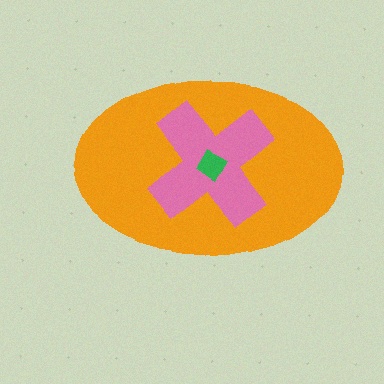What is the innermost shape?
The green diamond.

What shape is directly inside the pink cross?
The green diamond.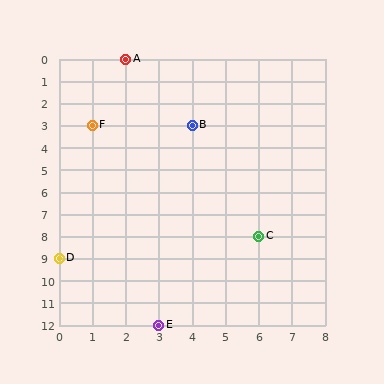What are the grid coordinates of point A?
Point A is at grid coordinates (2, 0).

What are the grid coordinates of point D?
Point D is at grid coordinates (0, 9).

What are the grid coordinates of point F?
Point F is at grid coordinates (1, 3).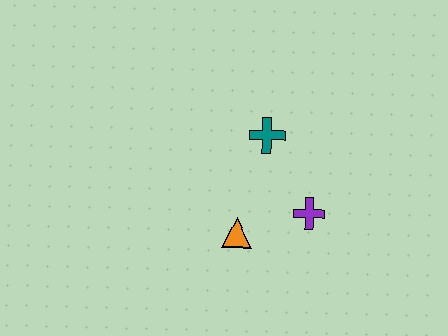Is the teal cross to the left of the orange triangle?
No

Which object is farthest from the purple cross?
The teal cross is farthest from the purple cross.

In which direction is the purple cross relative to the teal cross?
The purple cross is below the teal cross.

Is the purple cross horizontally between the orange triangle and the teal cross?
No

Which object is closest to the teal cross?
The purple cross is closest to the teal cross.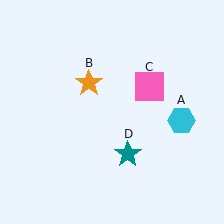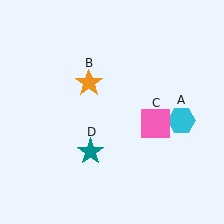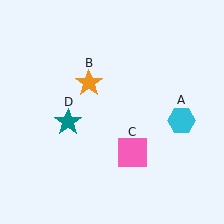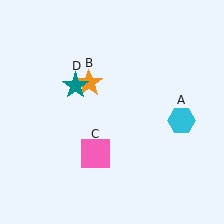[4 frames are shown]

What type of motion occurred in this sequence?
The pink square (object C), teal star (object D) rotated clockwise around the center of the scene.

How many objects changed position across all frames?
2 objects changed position: pink square (object C), teal star (object D).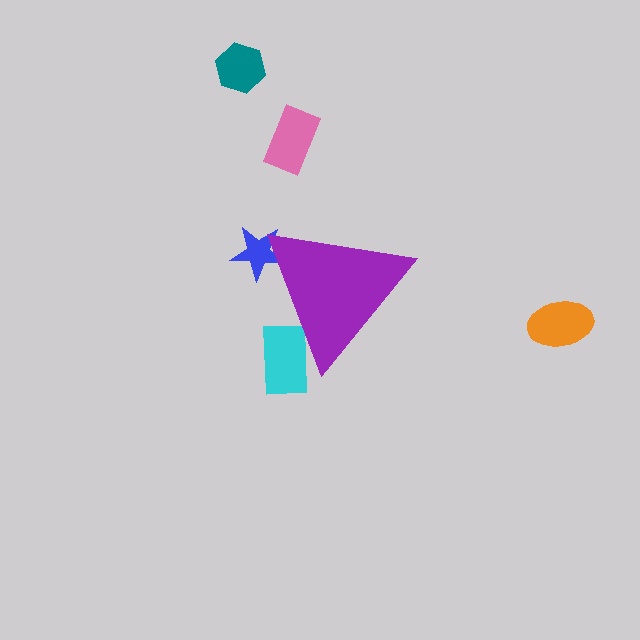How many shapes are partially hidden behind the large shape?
2 shapes are partially hidden.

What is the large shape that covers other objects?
A purple triangle.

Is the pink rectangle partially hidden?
No, the pink rectangle is fully visible.